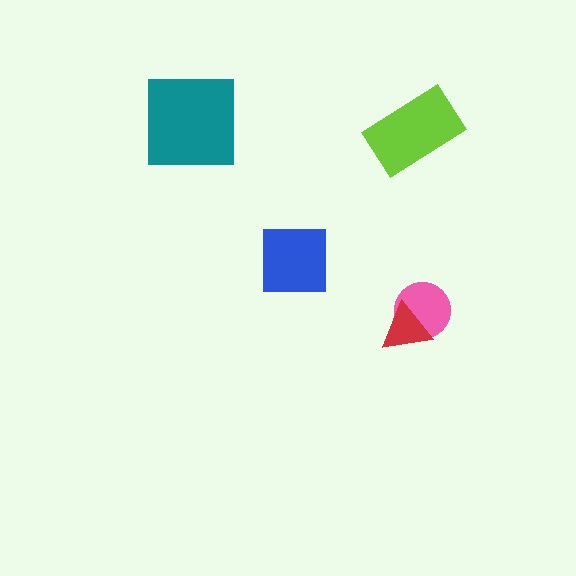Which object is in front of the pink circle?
The red triangle is in front of the pink circle.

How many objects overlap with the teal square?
0 objects overlap with the teal square.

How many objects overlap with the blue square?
0 objects overlap with the blue square.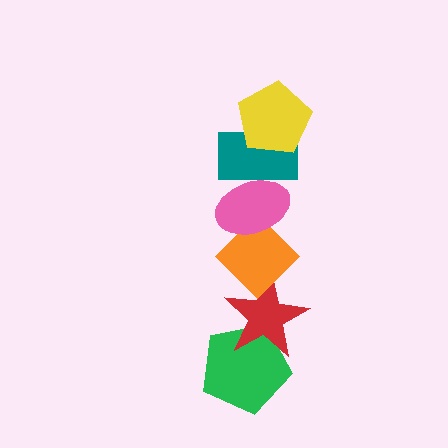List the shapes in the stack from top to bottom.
From top to bottom: the yellow pentagon, the teal rectangle, the pink ellipse, the orange diamond, the red star, the green pentagon.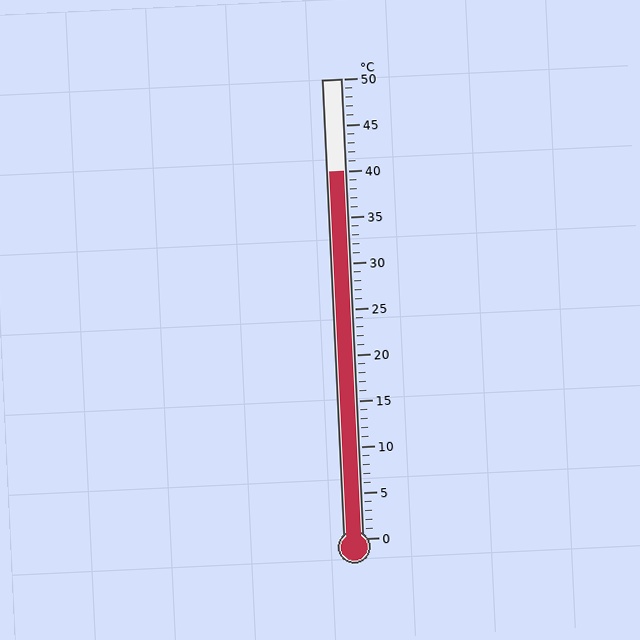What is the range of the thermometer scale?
The thermometer scale ranges from 0°C to 50°C.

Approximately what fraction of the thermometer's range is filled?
The thermometer is filled to approximately 80% of its range.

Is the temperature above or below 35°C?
The temperature is above 35°C.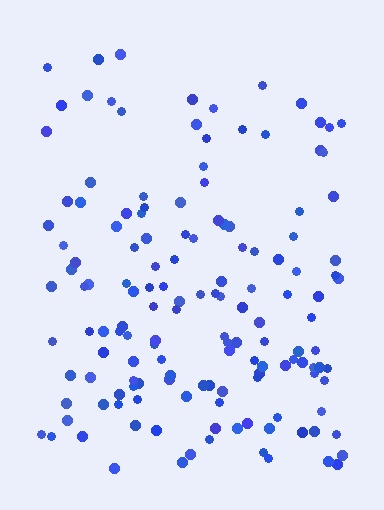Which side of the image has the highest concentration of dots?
The bottom.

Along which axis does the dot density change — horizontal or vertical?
Vertical.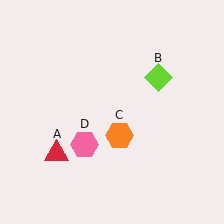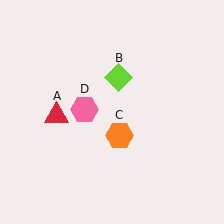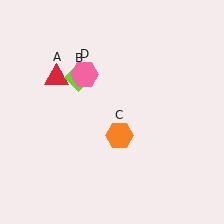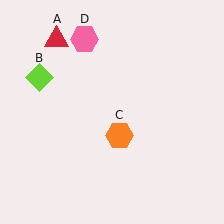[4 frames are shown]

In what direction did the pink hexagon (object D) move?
The pink hexagon (object D) moved up.